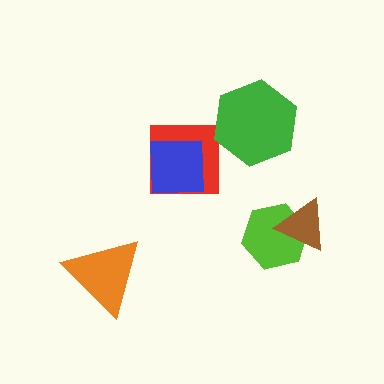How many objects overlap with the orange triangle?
0 objects overlap with the orange triangle.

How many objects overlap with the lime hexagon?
1 object overlaps with the lime hexagon.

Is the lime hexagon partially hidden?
Yes, it is partially covered by another shape.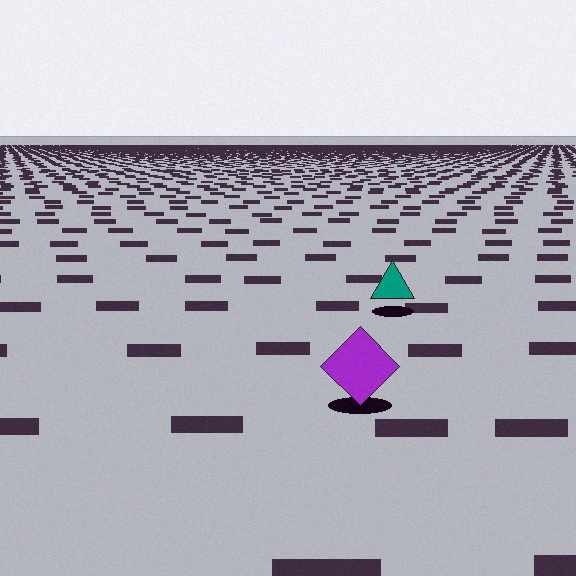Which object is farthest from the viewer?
The teal triangle is farthest from the viewer. It appears smaller and the ground texture around it is denser.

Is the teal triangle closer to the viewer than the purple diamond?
No. The purple diamond is closer — you can tell from the texture gradient: the ground texture is coarser near it.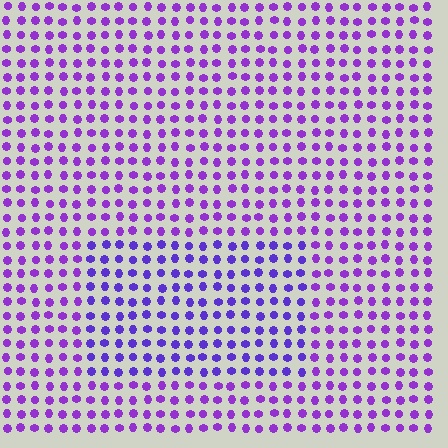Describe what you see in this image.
The image is filled with small purple elements in a uniform arrangement. A rectangle-shaped region is visible where the elements are tinted to a slightly different hue, forming a subtle color boundary.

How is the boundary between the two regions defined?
The boundary is defined purely by a slight shift in hue (about 22 degrees). Spacing, size, and orientation are identical on both sides.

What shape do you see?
I see a rectangle.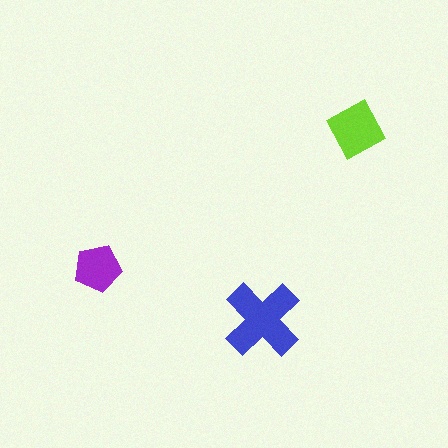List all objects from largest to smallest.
The blue cross, the lime square, the purple pentagon.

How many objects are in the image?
There are 3 objects in the image.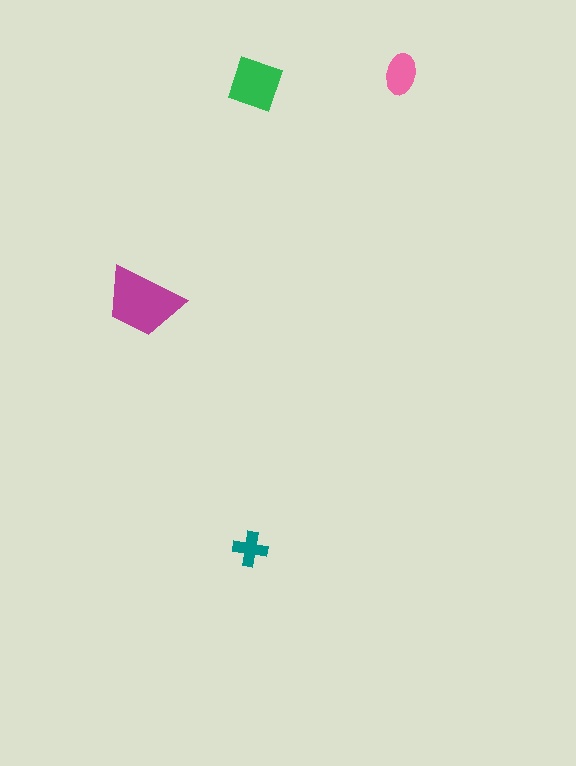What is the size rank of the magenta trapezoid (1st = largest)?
1st.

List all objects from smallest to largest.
The teal cross, the pink ellipse, the green square, the magenta trapezoid.